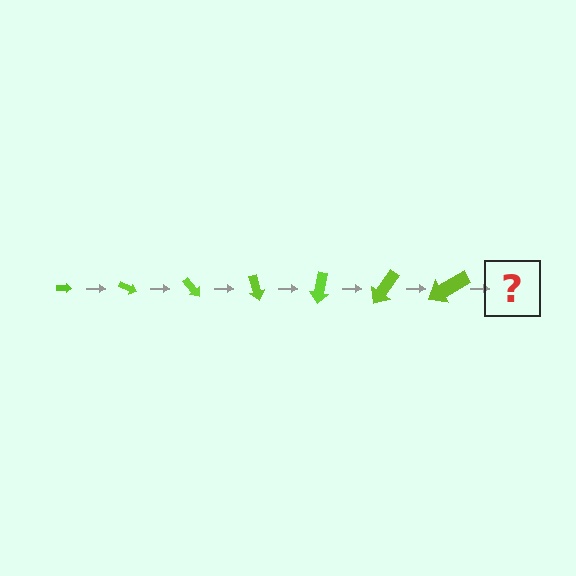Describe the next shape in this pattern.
It should be an arrow, larger than the previous one and rotated 175 degrees from the start.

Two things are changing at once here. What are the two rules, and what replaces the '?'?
The two rules are that the arrow grows larger each step and it rotates 25 degrees each step. The '?' should be an arrow, larger than the previous one and rotated 175 degrees from the start.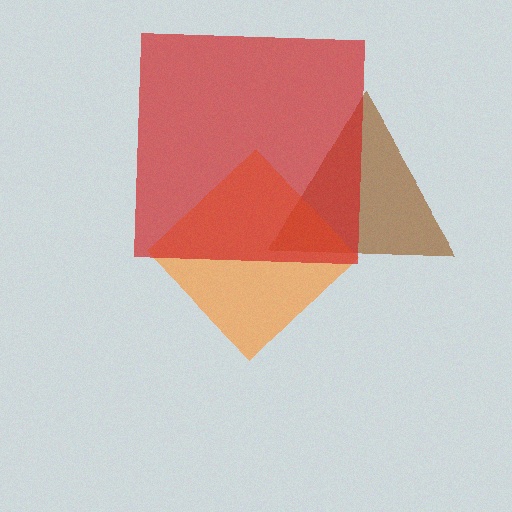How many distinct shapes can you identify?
There are 3 distinct shapes: a brown triangle, an orange diamond, a red square.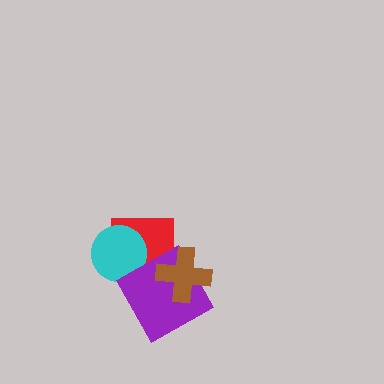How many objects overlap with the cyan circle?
1 object overlaps with the cyan circle.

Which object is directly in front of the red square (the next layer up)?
The cyan circle is directly in front of the red square.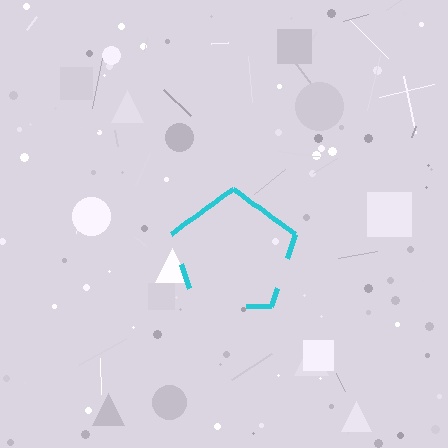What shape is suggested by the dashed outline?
The dashed outline suggests a pentagon.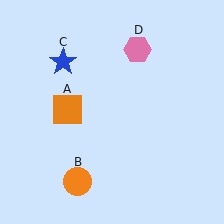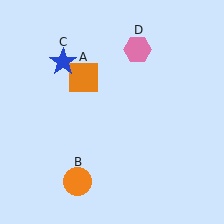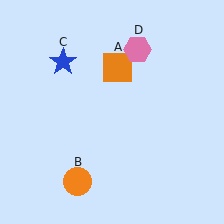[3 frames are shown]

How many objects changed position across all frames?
1 object changed position: orange square (object A).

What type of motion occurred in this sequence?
The orange square (object A) rotated clockwise around the center of the scene.